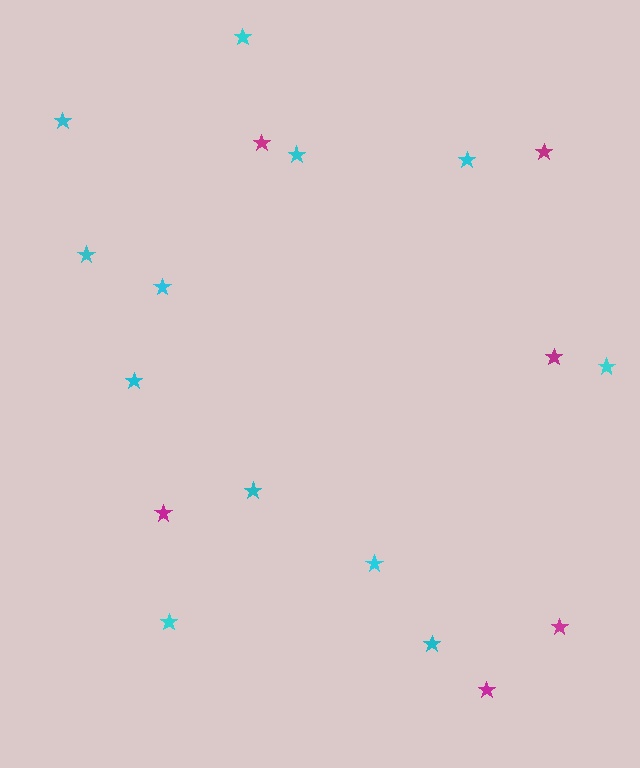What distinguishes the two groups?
There are 2 groups: one group of magenta stars (6) and one group of cyan stars (12).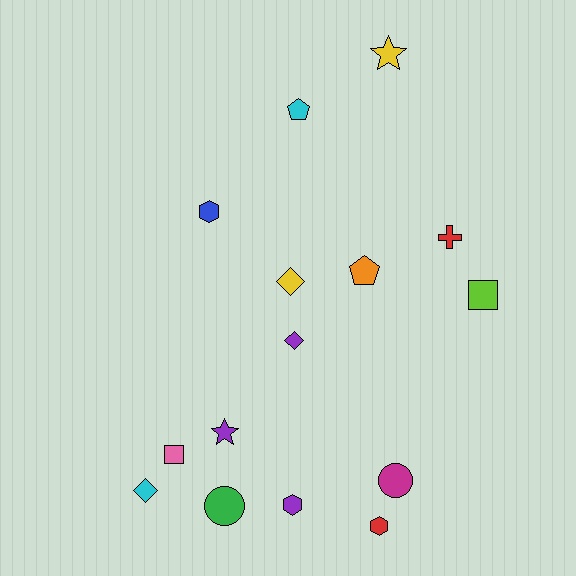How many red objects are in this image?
There are 2 red objects.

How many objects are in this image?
There are 15 objects.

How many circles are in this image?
There are 2 circles.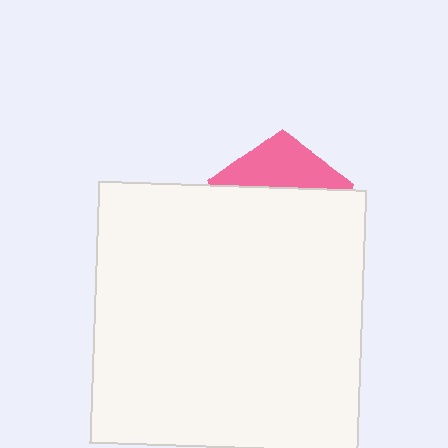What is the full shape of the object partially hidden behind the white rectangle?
The partially hidden object is a pink pentagon.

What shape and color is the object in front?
The object in front is a white rectangle.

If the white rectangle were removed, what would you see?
You would see the complete pink pentagon.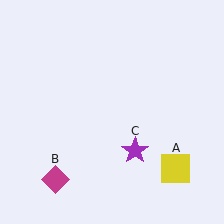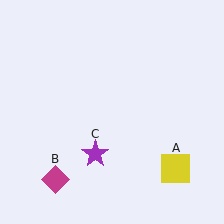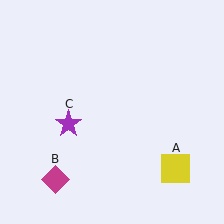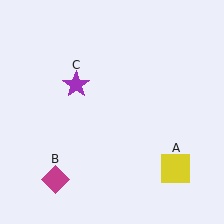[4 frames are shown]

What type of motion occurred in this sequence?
The purple star (object C) rotated clockwise around the center of the scene.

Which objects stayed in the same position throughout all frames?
Yellow square (object A) and magenta diamond (object B) remained stationary.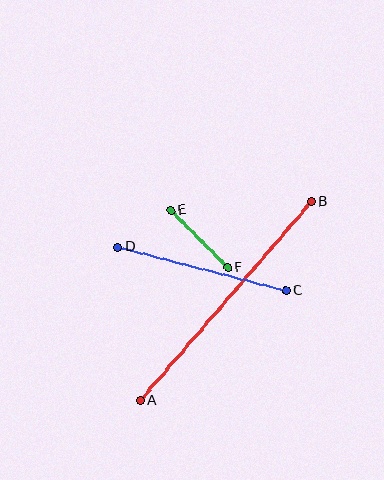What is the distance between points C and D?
The distance is approximately 173 pixels.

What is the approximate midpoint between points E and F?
The midpoint is at approximately (199, 239) pixels.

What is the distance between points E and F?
The distance is approximately 81 pixels.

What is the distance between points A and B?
The distance is approximately 262 pixels.